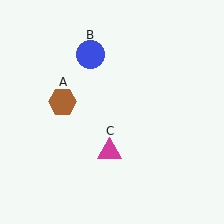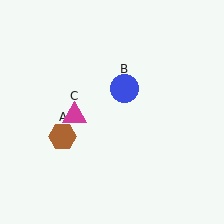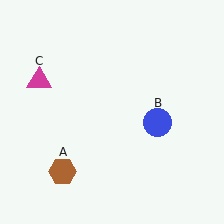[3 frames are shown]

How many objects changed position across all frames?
3 objects changed position: brown hexagon (object A), blue circle (object B), magenta triangle (object C).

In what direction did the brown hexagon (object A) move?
The brown hexagon (object A) moved down.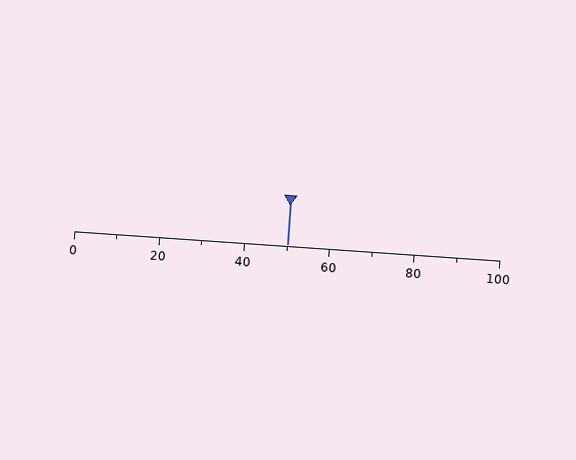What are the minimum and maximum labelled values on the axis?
The axis runs from 0 to 100.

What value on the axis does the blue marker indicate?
The marker indicates approximately 50.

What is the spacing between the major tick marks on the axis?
The major ticks are spaced 20 apart.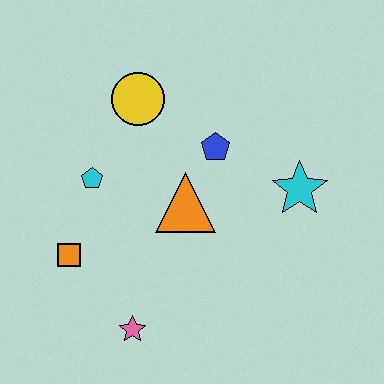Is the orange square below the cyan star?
Yes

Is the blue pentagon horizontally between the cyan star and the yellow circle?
Yes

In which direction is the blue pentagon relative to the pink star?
The blue pentagon is above the pink star.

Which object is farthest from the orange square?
The cyan star is farthest from the orange square.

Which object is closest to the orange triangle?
The blue pentagon is closest to the orange triangle.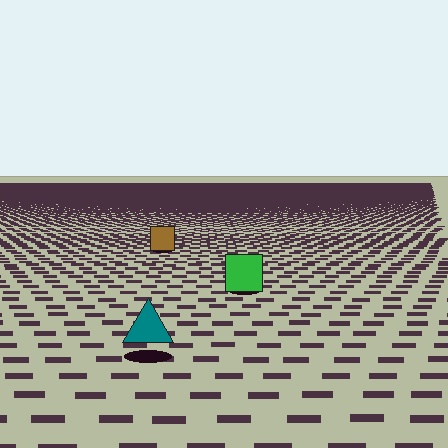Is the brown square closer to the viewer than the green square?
No. The green square is closer — you can tell from the texture gradient: the ground texture is coarser near it.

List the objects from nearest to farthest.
From nearest to farthest: the teal triangle, the green square, the brown square.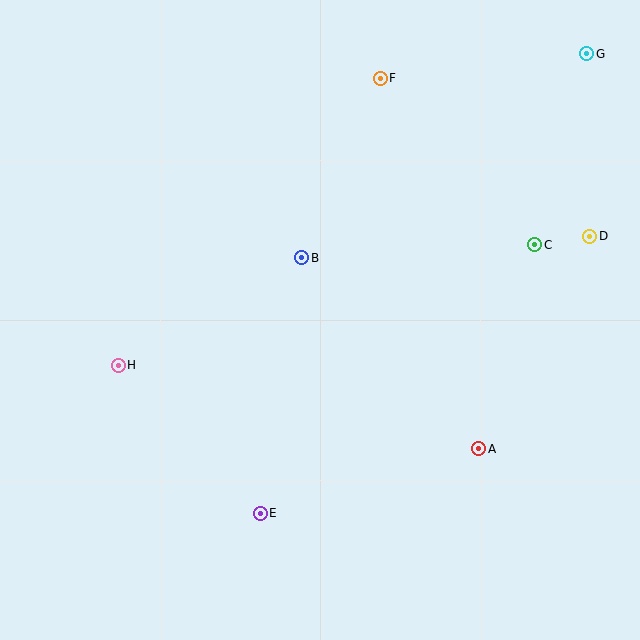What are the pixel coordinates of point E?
Point E is at (260, 513).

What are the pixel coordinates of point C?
Point C is at (535, 245).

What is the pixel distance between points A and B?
The distance between A and B is 260 pixels.